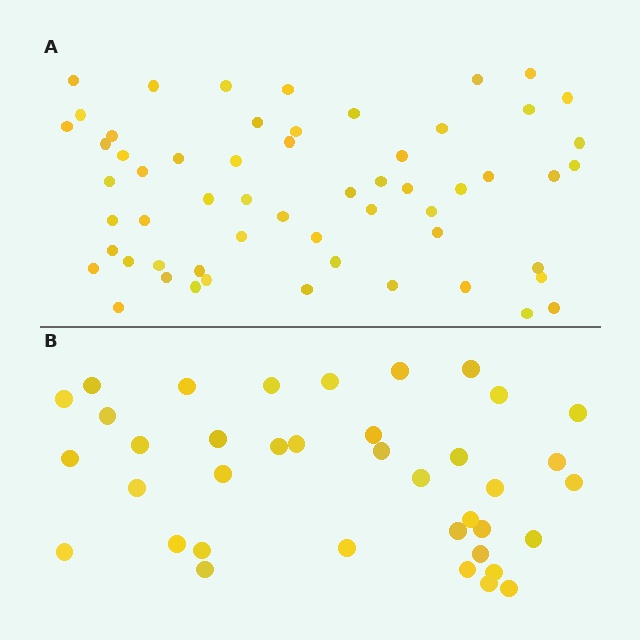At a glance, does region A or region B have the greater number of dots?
Region A (the top region) has more dots.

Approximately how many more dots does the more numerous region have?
Region A has approximately 20 more dots than region B.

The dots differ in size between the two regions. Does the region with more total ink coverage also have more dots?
No. Region B has more total ink coverage because its dots are larger, but region A actually contains more individual dots. Total area can be misleading — the number of items is what matters here.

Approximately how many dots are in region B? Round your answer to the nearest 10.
About 40 dots. (The exact count is 38, which rounds to 40.)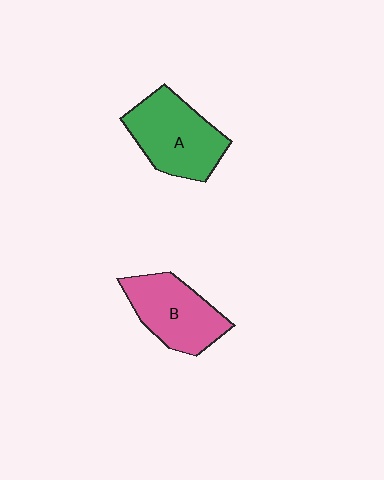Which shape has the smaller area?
Shape B (pink).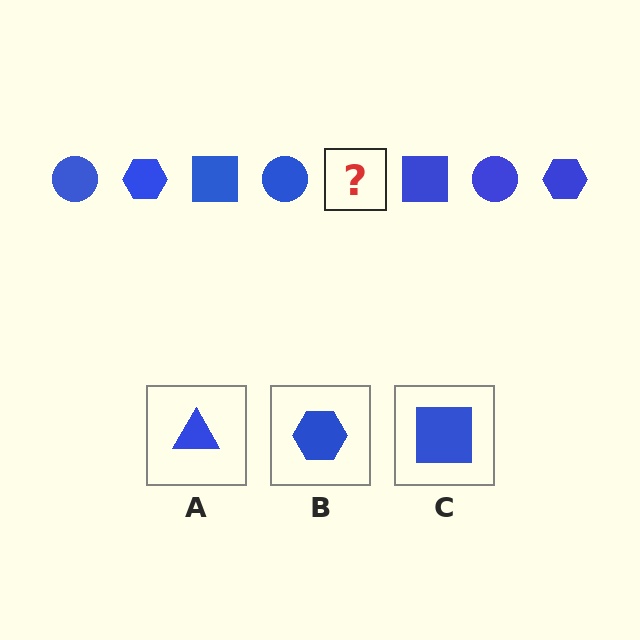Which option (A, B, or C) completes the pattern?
B.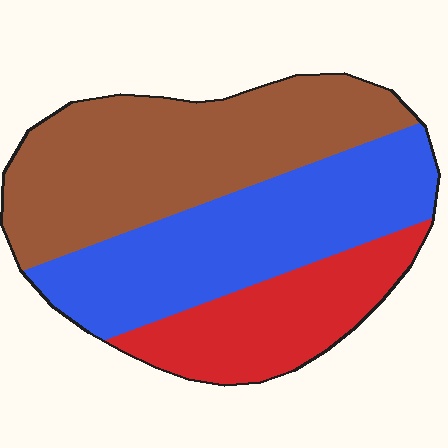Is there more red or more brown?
Brown.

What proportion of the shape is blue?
Blue covers 37% of the shape.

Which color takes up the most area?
Brown, at roughly 40%.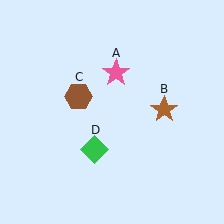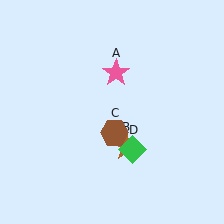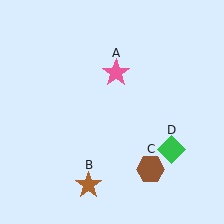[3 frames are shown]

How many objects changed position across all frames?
3 objects changed position: brown star (object B), brown hexagon (object C), green diamond (object D).